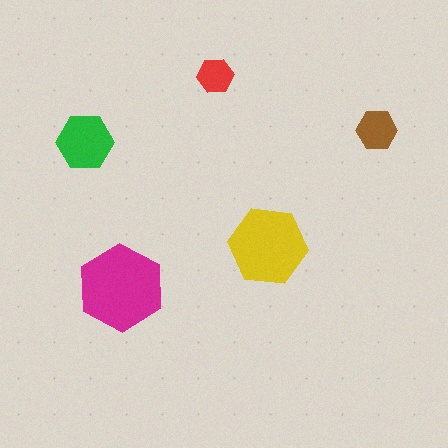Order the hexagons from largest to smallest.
the magenta one, the yellow one, the green one, the brown one, the red one.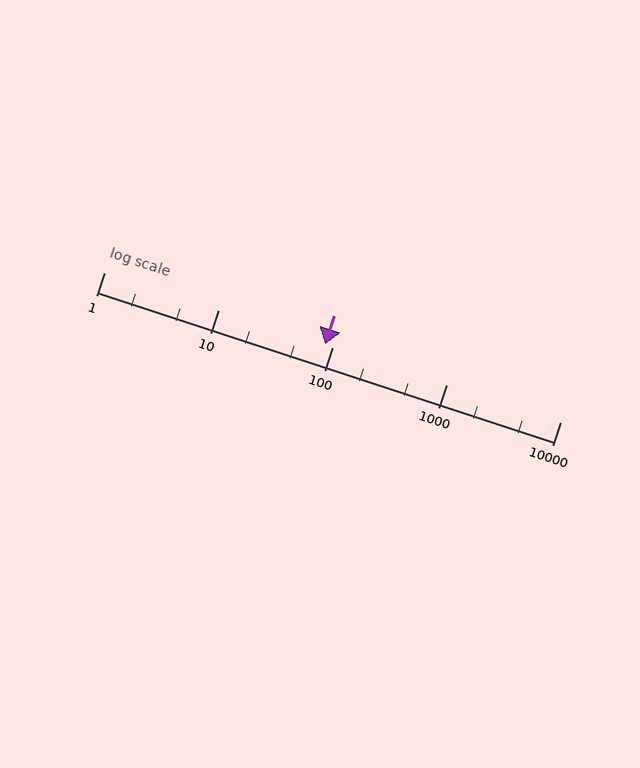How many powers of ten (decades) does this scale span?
The scale spans 4 decades, from 1 to 10000.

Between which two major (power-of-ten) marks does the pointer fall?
The pointer is between 10 and 100.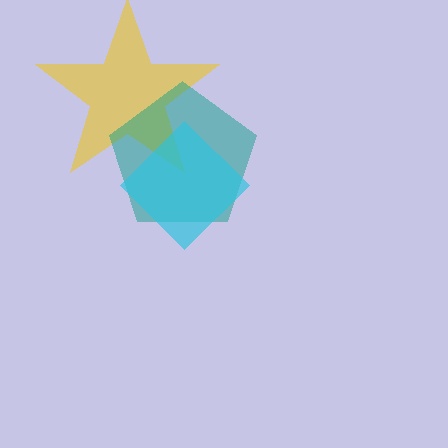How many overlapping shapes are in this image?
There are 3 overlapping shapes in the image.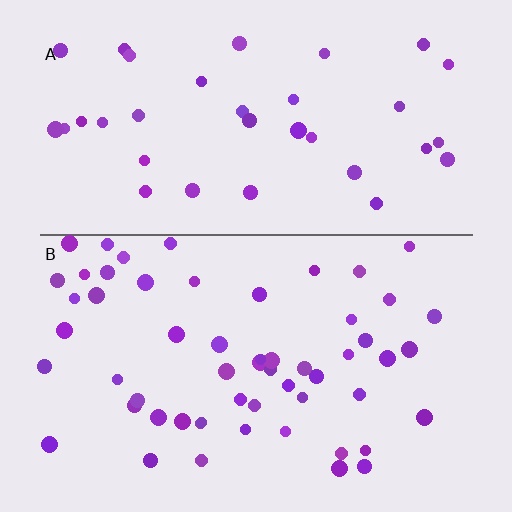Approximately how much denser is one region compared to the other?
Approximately 1.6× — region B over region A.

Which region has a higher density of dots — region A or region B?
B (the bottom).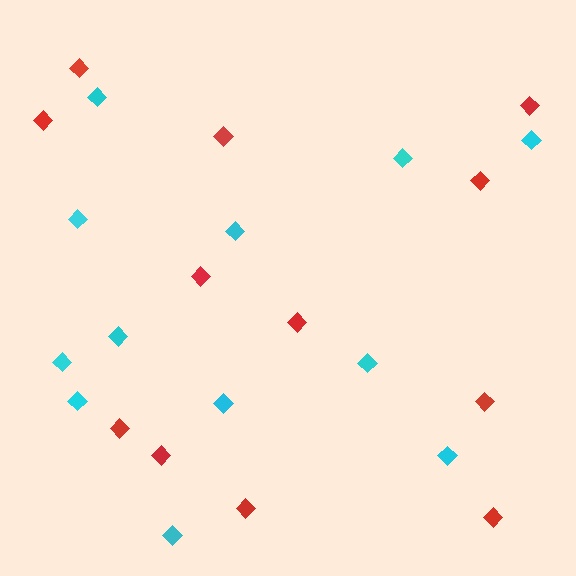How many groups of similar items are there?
There are 2 groups: one group of cyan diamonds (12) and one group of red diamonds (12).